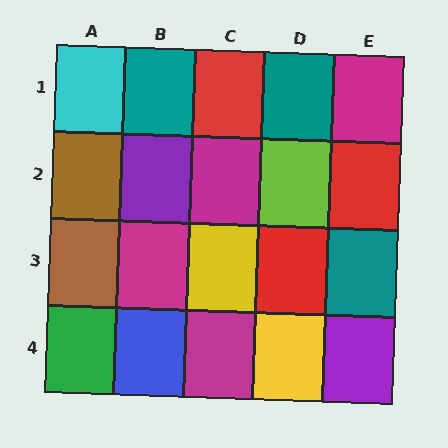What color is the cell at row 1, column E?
Magenta.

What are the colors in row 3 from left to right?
Brown, magenta, yellow, red, teal.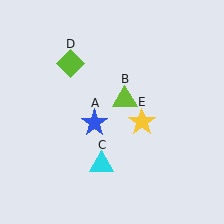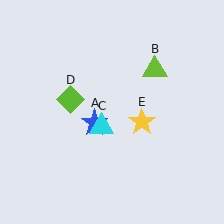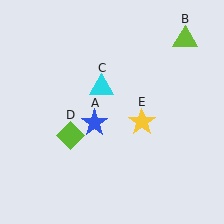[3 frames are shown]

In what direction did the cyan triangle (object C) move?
The cyan triangle (object C) moved up.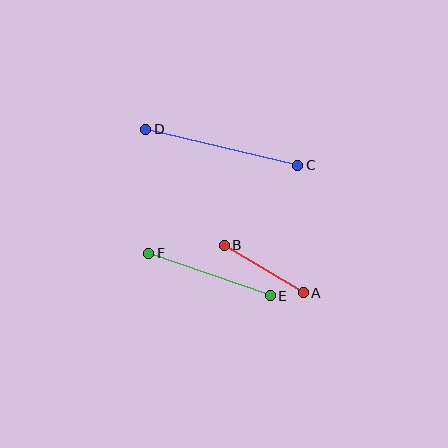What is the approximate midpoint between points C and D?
The midpoint is at approximately (222, 147) pixels.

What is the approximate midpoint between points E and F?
The midpoint is at approximately (210, 275) pixels.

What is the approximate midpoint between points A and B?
The midpoint is at approximately (264, 269) pixels.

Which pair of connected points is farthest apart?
Points C and D are farthest apart.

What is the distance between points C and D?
The distance is approximately 157 pixels.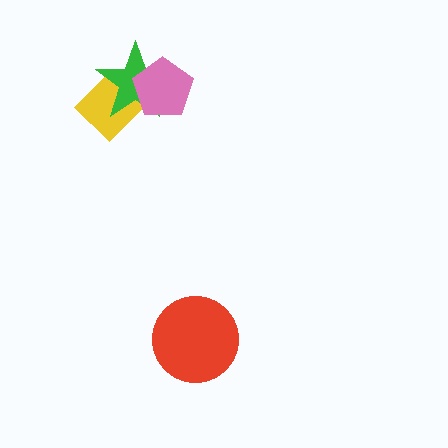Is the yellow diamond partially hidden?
Yes, it is partially covered by another shape.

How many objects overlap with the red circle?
0 objects overlap with the red circle.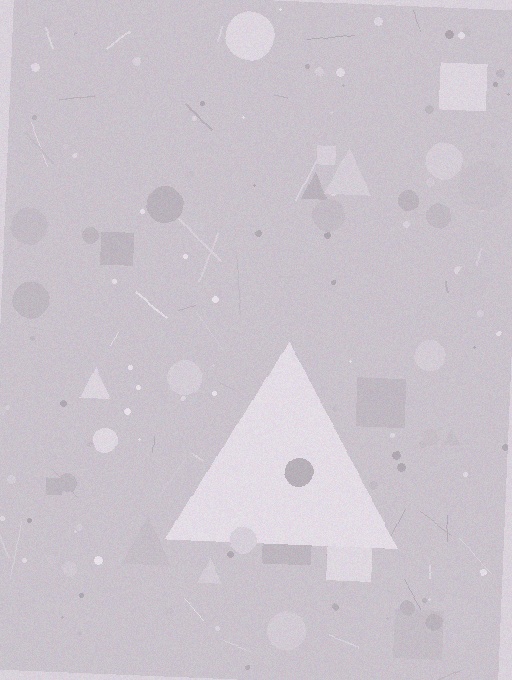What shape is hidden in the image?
A triangle is hidden in the image.